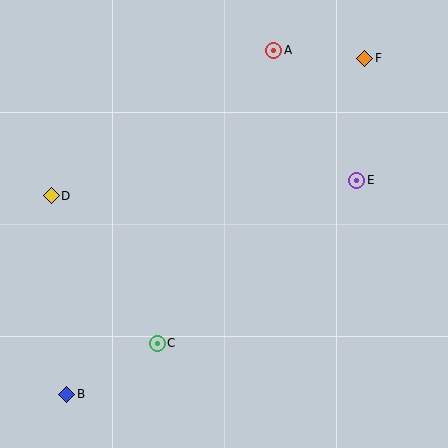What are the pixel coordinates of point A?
Point A is at (274, 50).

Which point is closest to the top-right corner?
Point F is closest to the top-right corner.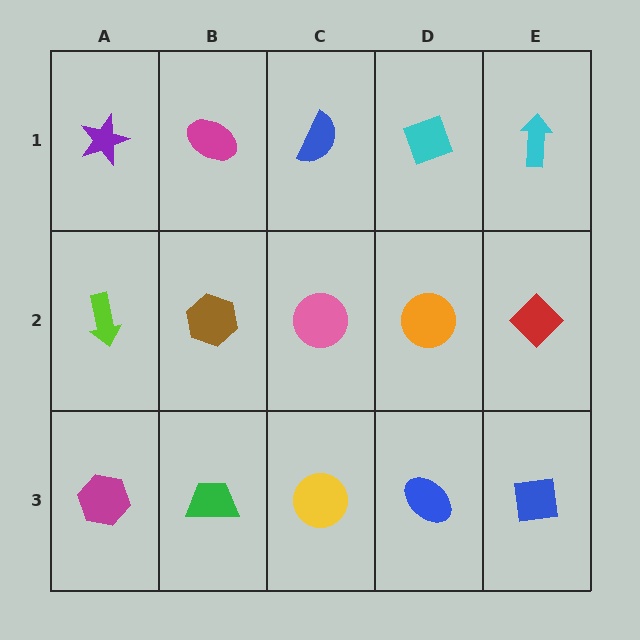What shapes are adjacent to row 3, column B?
A brown hexagon (row 2, column B), a magenta hexagon (row 3, column A), a yellow circle (row 3, column C).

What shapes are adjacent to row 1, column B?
A brown hexagon (row 2, column B), a purple star (row 1, column A), a blue semicircle (row 1, column C).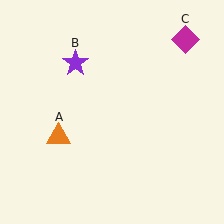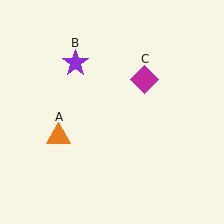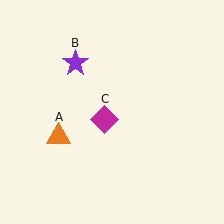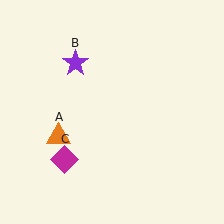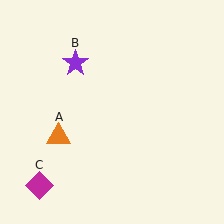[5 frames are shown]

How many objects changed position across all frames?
1 object changed position: magenta diamond (object C).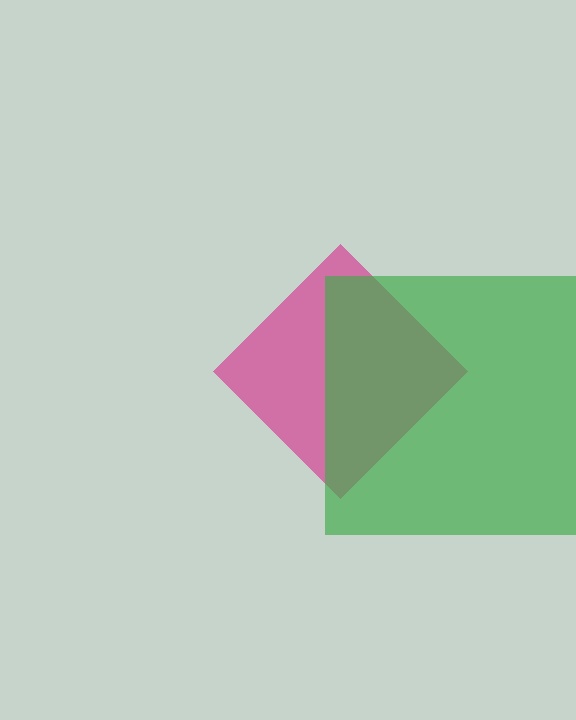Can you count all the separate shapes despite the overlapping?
Yes, there are 2 separate shapes.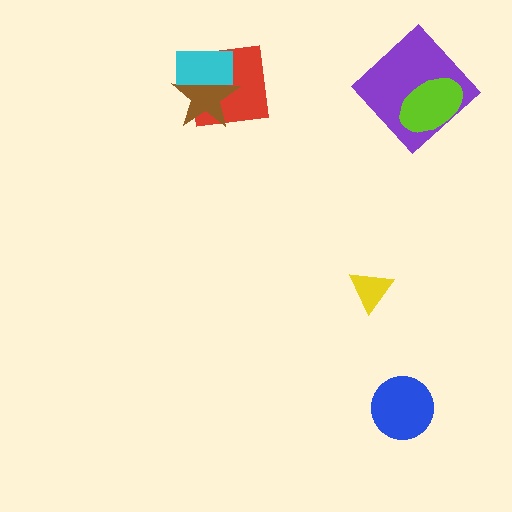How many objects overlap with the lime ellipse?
1 object overlaps with the lime ellipse.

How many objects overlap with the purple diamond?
1 object overlaps with the purple diamond.